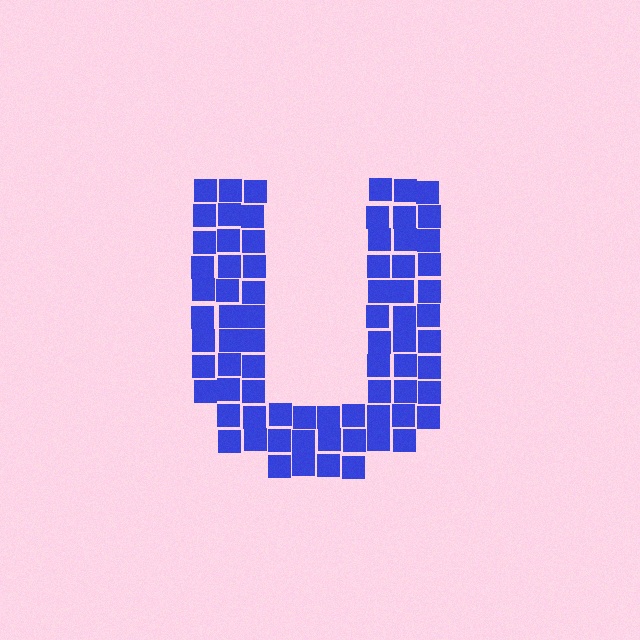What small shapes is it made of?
It is made of small squares.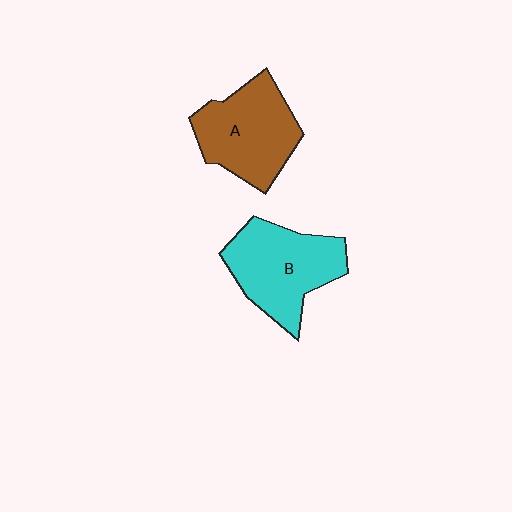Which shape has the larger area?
Shape B (cyan).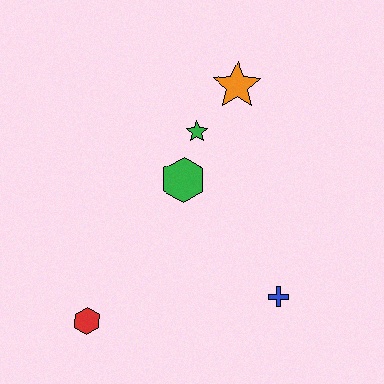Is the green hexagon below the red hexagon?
No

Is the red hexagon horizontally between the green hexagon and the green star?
No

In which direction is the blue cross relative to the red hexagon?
The blue cross is to the right of the red hexagon.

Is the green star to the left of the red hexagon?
No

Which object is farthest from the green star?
The red hexagon is farthest from the green star.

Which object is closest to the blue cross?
The green hexagon is closest to the blue cross.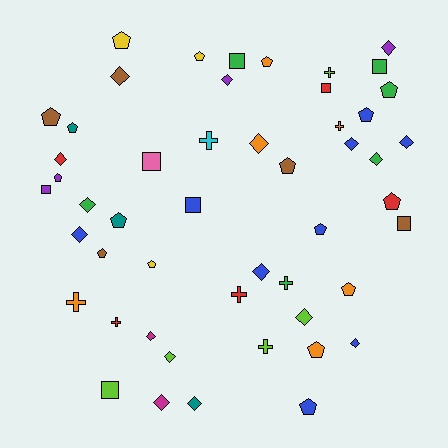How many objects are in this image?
There are 50 objects.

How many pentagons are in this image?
There are 17 pentagons.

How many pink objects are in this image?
There is 1 pink object.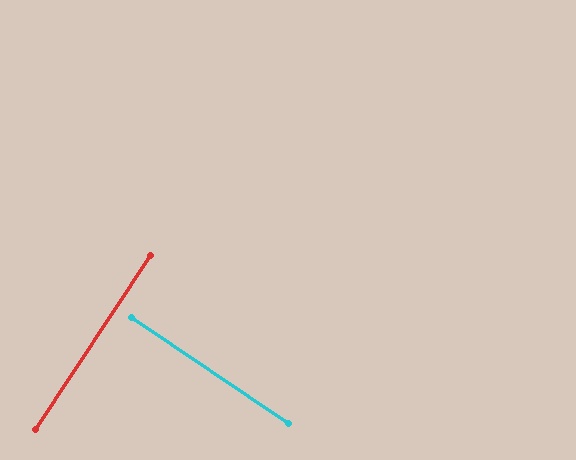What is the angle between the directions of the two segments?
Approximately 89 degrees.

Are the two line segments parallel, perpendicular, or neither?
Perpendicular — they meet at approximately 89°.